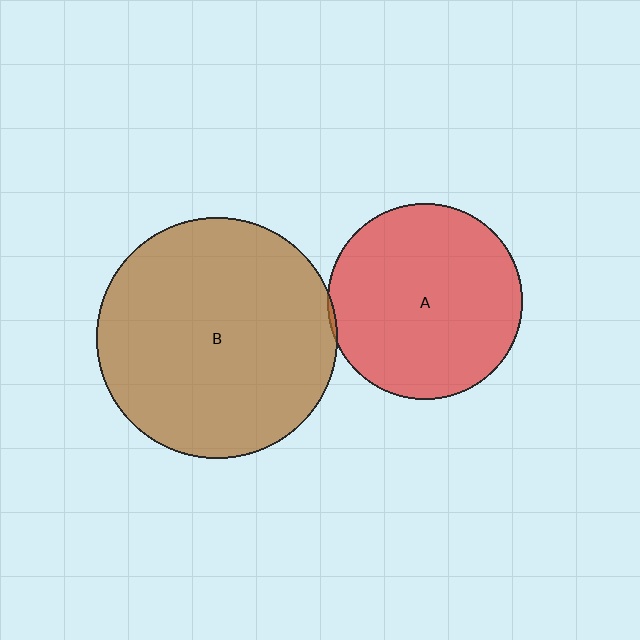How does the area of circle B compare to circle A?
Approximately 1.5 times.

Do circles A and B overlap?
Yes.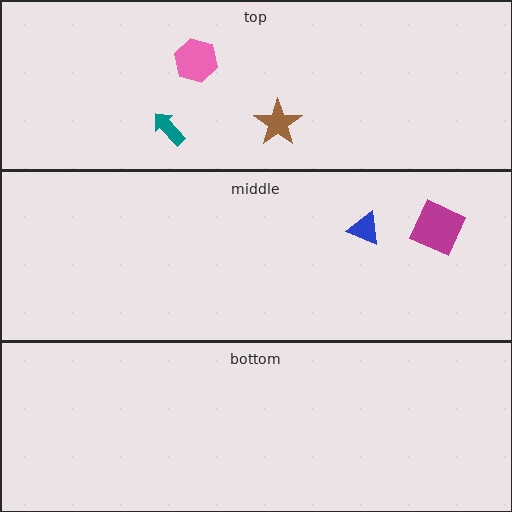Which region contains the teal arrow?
The top region.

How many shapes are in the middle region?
2.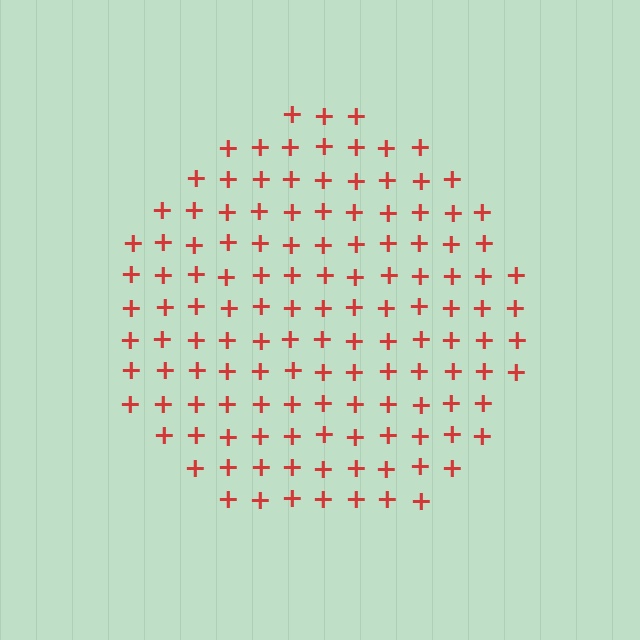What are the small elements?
The small elements are plus signs.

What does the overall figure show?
The overall figure shows a circle.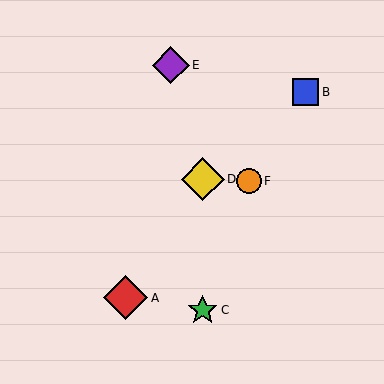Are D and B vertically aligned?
No, D is at x≈203 and B is at x≈305.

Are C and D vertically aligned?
Yes, both are at x≈203.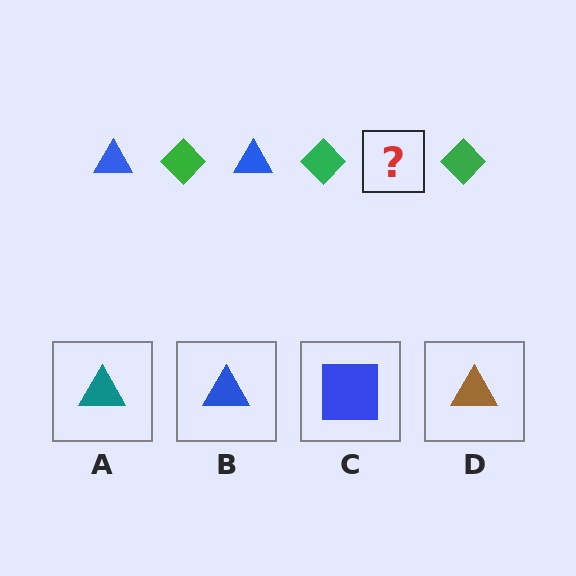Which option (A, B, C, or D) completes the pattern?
B.